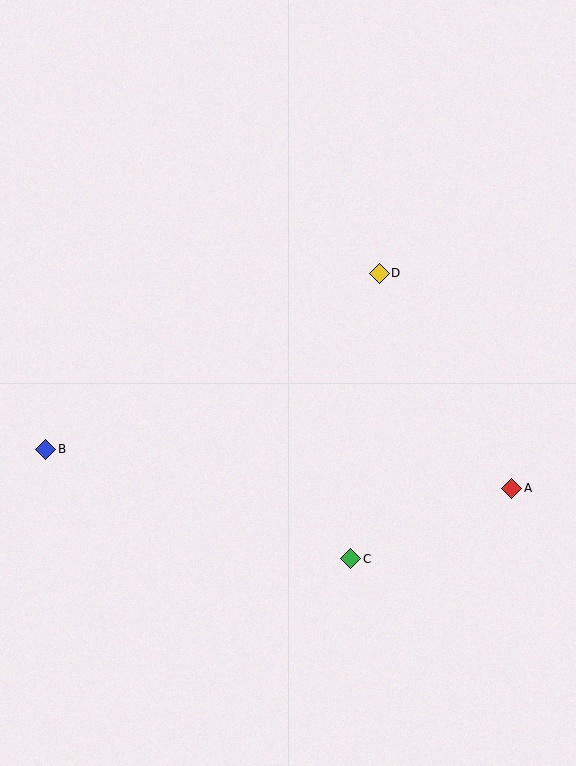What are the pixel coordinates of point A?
Point A is at (512, 488).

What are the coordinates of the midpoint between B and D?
The midpoint between B and D is at (212, 361).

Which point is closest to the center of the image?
Point D at (379, 273) is closest to the center.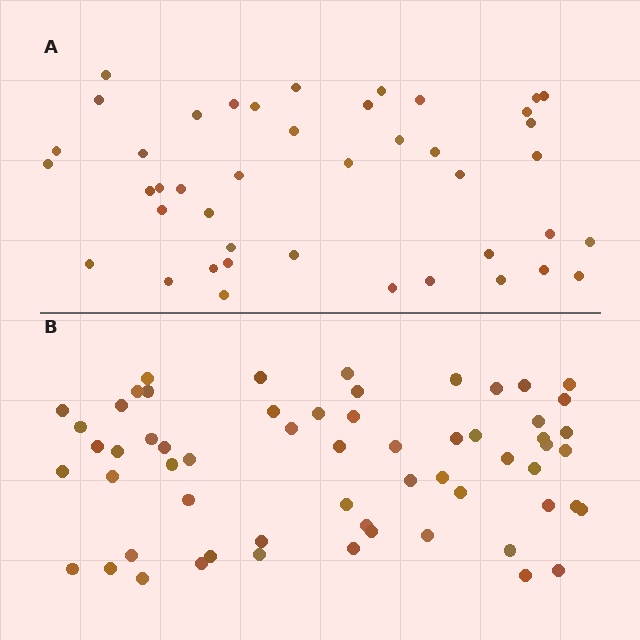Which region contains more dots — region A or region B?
Region B (the bottom region) has more dots.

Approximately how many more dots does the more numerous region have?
Region B has approximately 15 more dots than region A.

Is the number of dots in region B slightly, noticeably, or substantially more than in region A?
Region B has noticeably more, but not dramatically so. The ratio is roughly 1.4 to 1.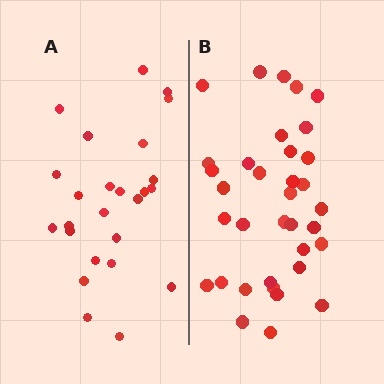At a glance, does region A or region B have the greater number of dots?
Region B (the right region) has more dots.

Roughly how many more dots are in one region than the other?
Region B has roughly 10 or so more dots than region A.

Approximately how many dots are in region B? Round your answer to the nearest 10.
About 40 dots. (The exact count is 35, which rounds to 40.)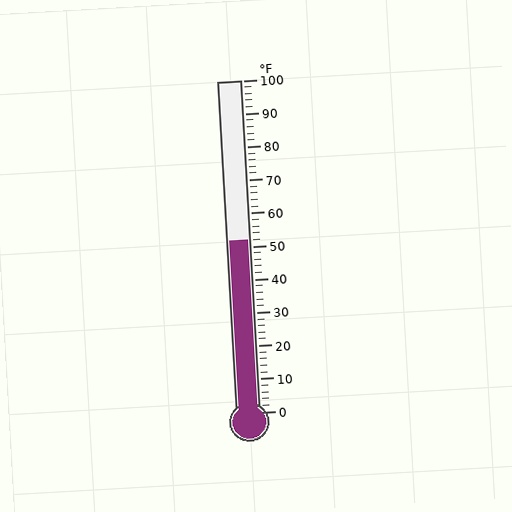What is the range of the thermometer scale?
The thermometer scale ranges from 0°F to 100°F.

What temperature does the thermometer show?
The thermometer shows approximately 52°F.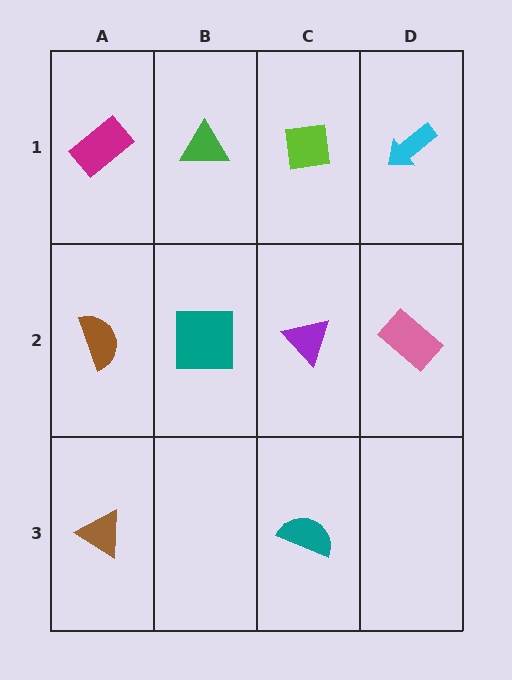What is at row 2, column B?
A teal square.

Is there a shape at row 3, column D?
No, that cell is empty.